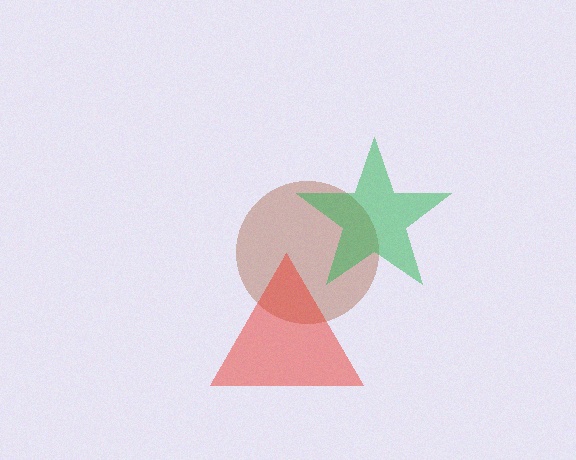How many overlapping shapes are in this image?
There are 3 overlapping shapes in the image.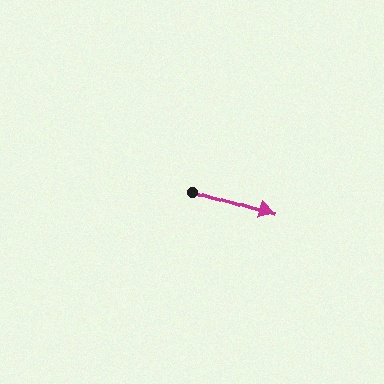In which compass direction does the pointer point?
East.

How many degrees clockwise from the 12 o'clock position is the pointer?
Approximately 107 degrees.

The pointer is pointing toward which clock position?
Roughly 4 o'clock.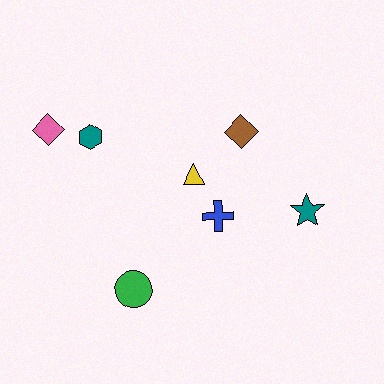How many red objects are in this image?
There are no red objects.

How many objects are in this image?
There are 7 objects.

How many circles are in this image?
There is 1 circle.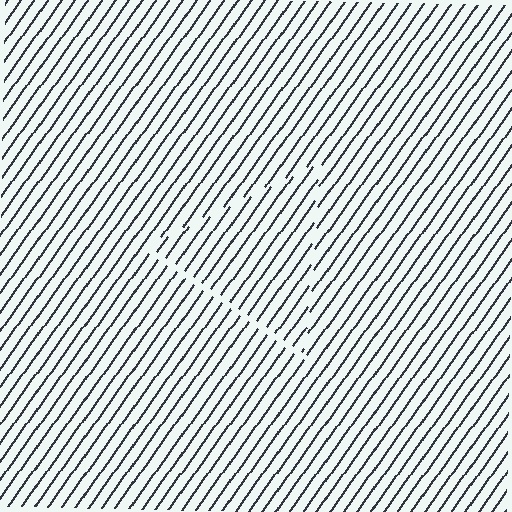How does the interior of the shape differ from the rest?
The interior of the shape contains the same grating, shifted by half a period — the contour is defined by the phase discontinuity where line-ends from the inner and outer gratings abut.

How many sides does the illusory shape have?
3 sides — the line-ends trace a triangle.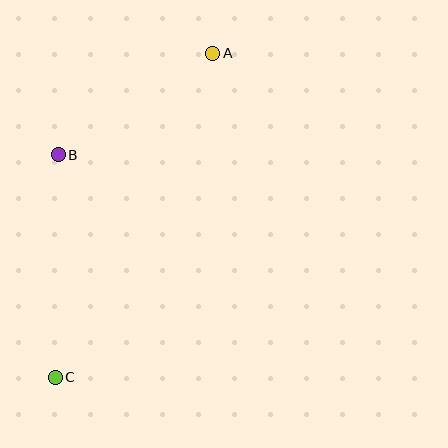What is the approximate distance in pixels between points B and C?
The distance between B and C is approximately 223 pixels.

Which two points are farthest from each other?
Points A and C are farthest from each other.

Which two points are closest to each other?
Points A and B are closest to each other.